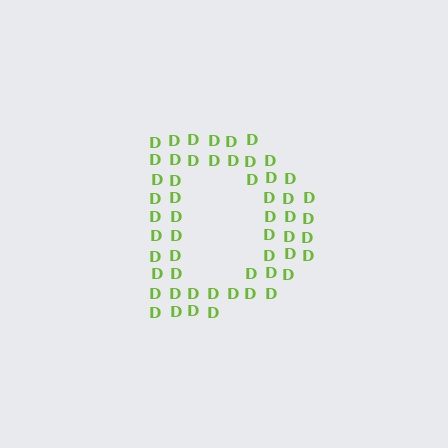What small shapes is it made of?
It is made of small letter D's.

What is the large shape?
The large shape is the letter D.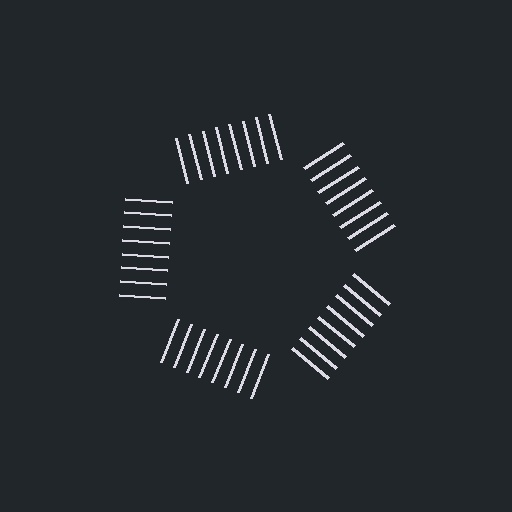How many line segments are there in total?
40 — 8 along each of the 5 edges.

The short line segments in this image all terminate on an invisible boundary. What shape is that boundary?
An illusory pentagon — the line segments terminate on its edges but no continuous stroke is drawn.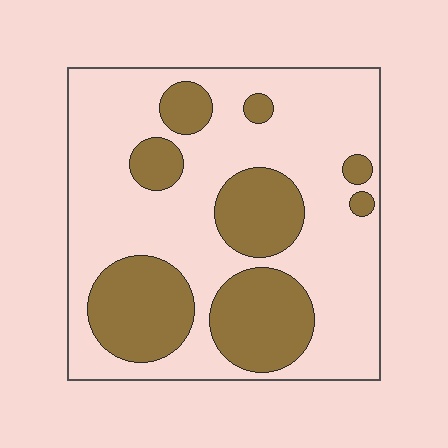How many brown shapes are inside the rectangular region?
8.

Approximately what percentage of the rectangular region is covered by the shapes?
Approximately 30%.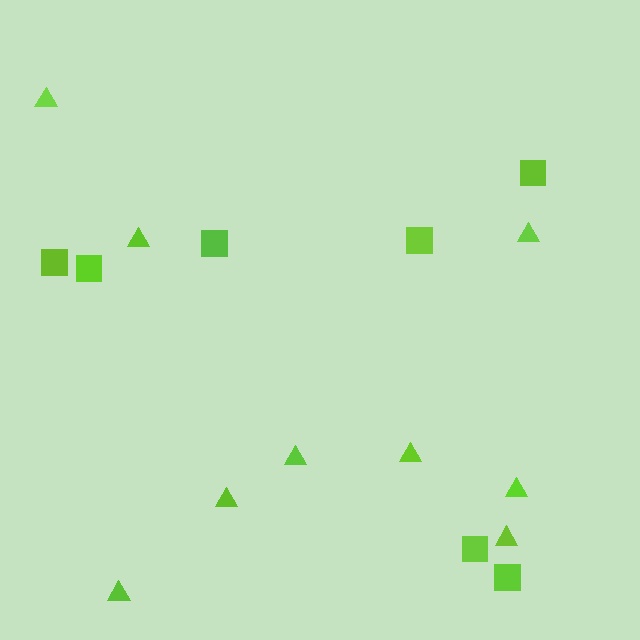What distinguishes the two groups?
There are 2 groups: one group of squares (7) and one group of triangles (9).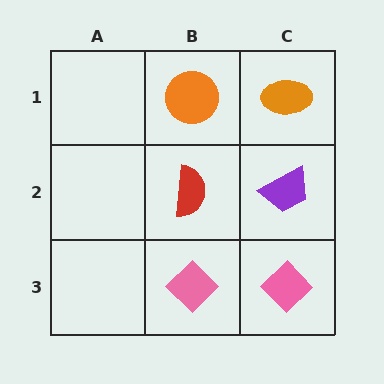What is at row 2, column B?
A red semicircle.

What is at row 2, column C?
A purple trapezoid.